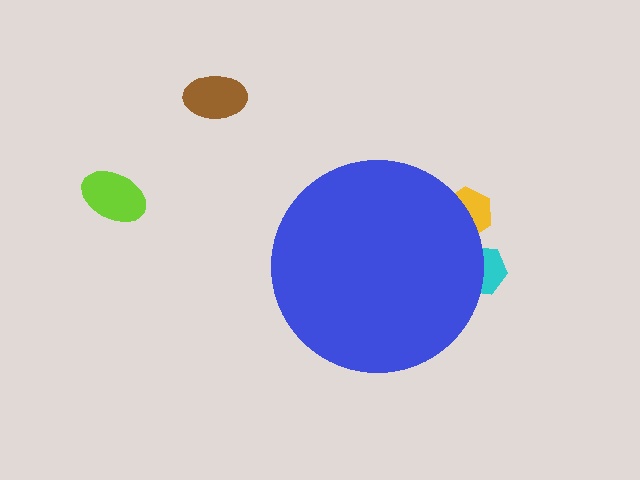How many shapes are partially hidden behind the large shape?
2 shapes are partially hidden.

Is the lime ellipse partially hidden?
No, the lime ellipse is fully visible.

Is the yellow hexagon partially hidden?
Yes, the yellow hexagon is partially hidden behind the blue circle.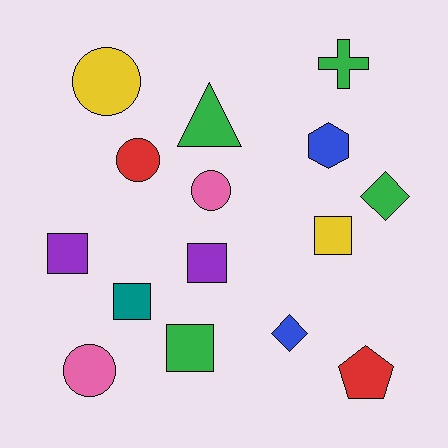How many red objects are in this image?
There are 2 red objects.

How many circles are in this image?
There are 4 circles.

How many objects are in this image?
There are 15 objects.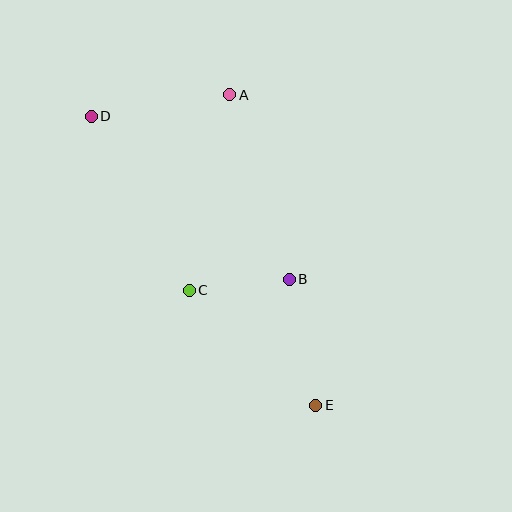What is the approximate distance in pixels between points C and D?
The distance between C and D is approximately 200 pixels.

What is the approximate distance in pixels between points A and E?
The distance between A and E is approximately 322 pixels.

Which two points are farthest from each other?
Points D and E are farthest from each other.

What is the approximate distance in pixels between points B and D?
The distance between B and D is approximately 256 pixels.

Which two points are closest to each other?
Points B and C are closest to each other.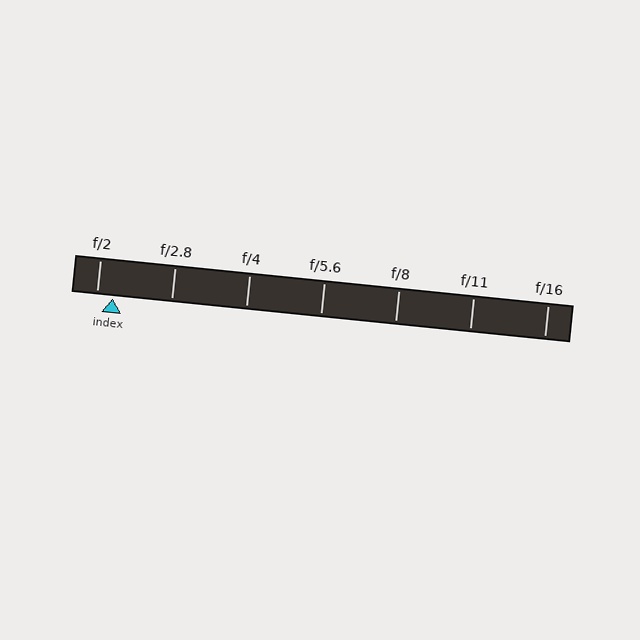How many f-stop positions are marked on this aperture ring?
There are 7 f-stop positions marked.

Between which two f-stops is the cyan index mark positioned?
The index mark is between f/2 and f/2.8.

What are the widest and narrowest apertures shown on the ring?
The widest aperture shown is f/2 and the narrowest is f/16.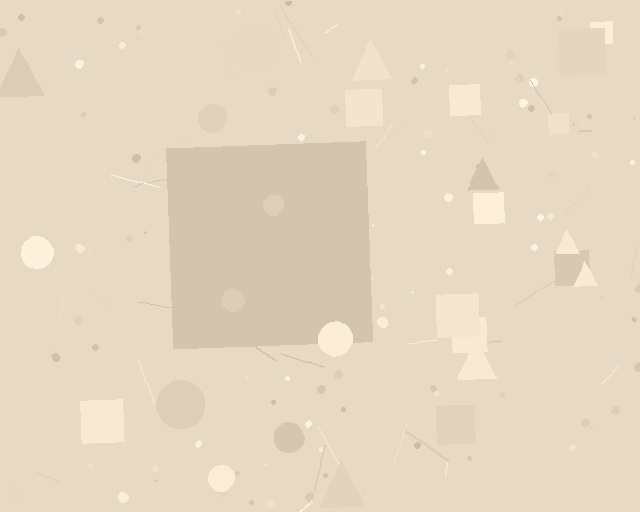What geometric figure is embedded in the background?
A square is embedded in the background.